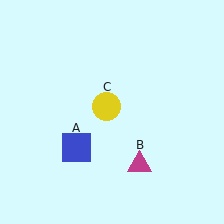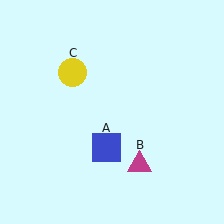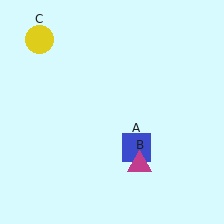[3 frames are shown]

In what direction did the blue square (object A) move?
The blue square (object A) moved right.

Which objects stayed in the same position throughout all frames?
Magenta triangle (object B) remained stationary.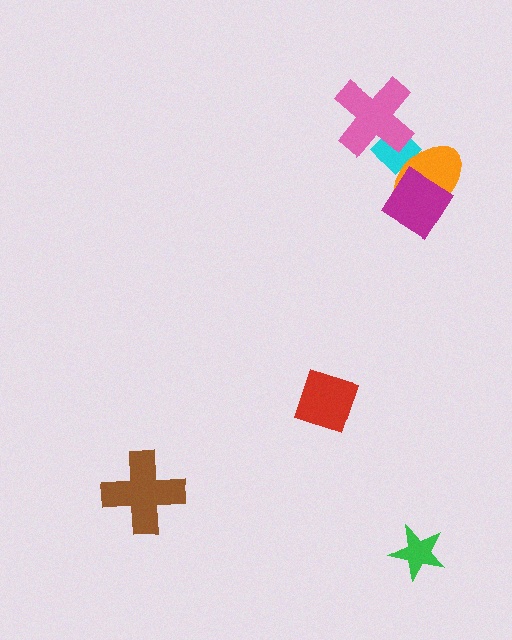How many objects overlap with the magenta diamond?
1 object overlaps with the magenta diamond.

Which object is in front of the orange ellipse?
The magenta diamond is in front of the orange ellipse.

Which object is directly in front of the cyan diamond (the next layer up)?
The orange ellipse is directly in front of the cyan diamond.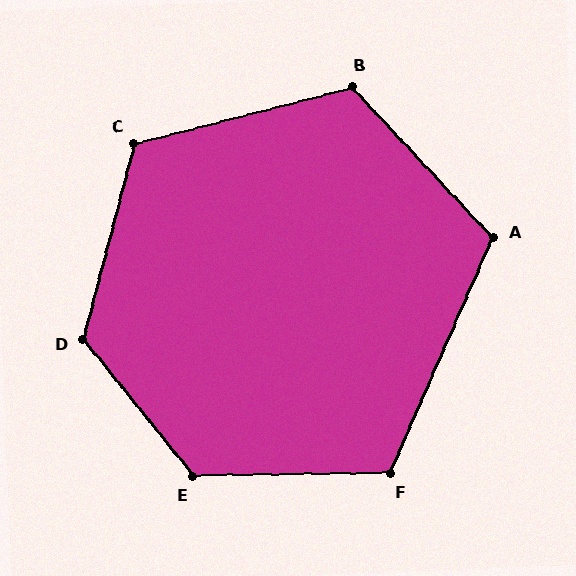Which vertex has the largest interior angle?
E, at approximately 128 degrees.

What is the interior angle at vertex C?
Approximately 119 degrees (obtuse).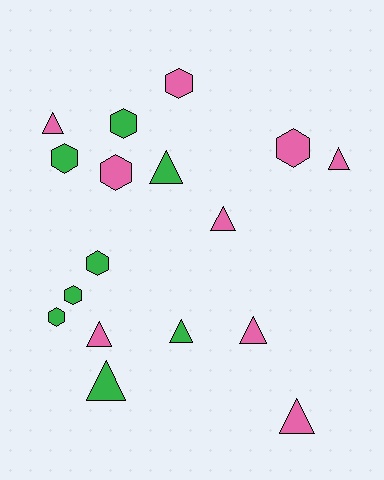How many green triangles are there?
There are 3 green triangles.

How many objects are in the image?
There are 17 objects.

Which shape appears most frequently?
Triangle, with 9 objects.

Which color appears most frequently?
Pink, with 9 objects.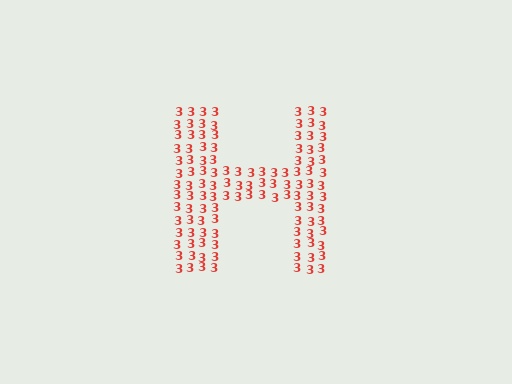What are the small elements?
The small elements are digit 3's.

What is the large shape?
The large shape is the letter H.